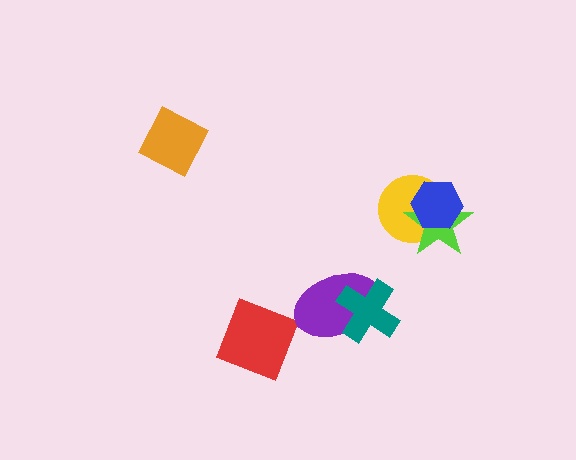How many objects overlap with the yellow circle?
2 objects overlap with the yellow circle.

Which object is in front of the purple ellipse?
The teal cross is in front of the purple ellipse.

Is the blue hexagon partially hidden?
No, no other shape covers it.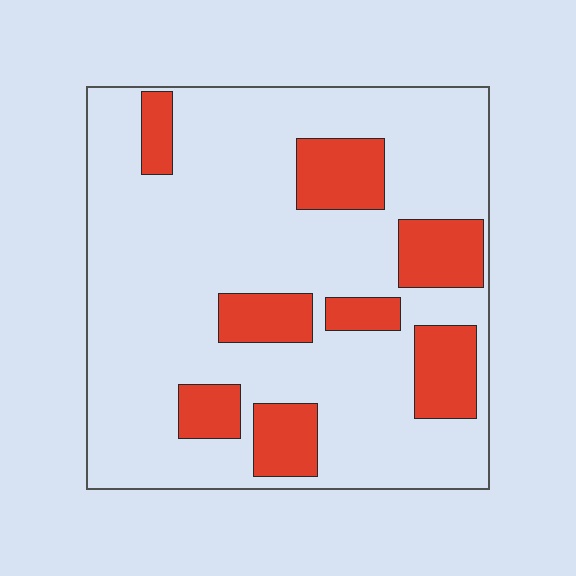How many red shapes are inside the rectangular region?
8.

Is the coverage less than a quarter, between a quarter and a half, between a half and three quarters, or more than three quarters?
Less than a quarter.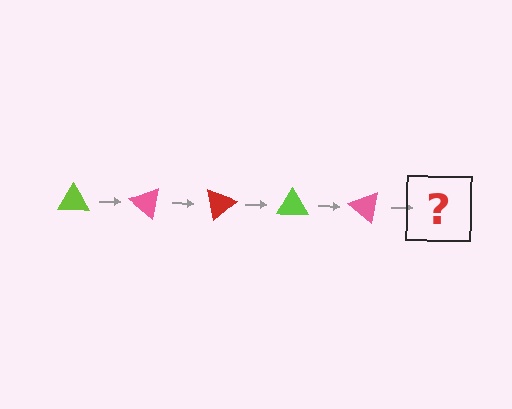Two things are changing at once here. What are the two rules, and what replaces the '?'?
The two rules are that it rotates 40 degrees each step and the color cycles through lime, pink, and red. The '?' should be a red triangle, rotated 200 degrees from the start.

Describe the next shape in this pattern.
It should be a red triangle, rotated 200 degrees from the start.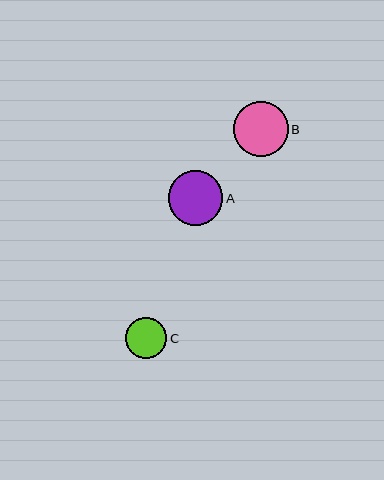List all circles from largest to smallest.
From largest to smallest: B, A, C.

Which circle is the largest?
Circle B is the largest with a size of approximately 55 pixels.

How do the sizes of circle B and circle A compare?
Circle B and circle A are approximately the same size.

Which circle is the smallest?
Circle C is the smallest with a size of approximately 41 pixels.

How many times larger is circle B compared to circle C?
Circle B is approximately 1.3 times the size of circle C.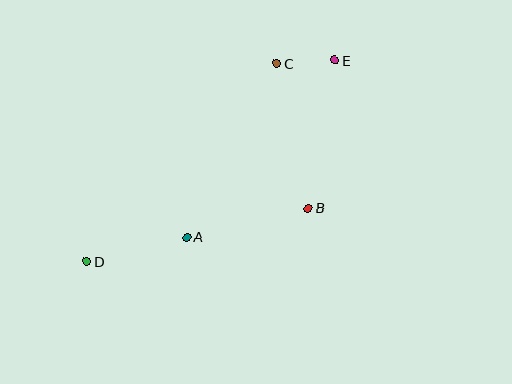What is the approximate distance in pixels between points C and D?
The distance between C and D is approximately 275 pixels.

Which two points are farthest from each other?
Points D and E are farthest from each other.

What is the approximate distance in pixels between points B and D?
The distance between B and D is approximately 228 pixels.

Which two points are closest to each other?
Points C and E are closest to each other.